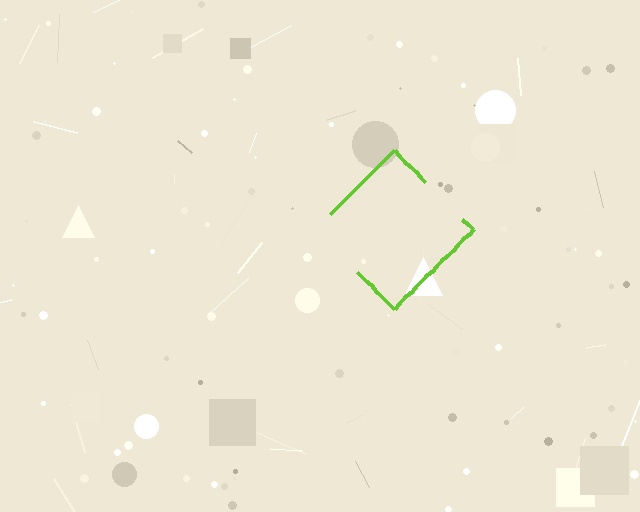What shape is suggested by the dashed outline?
The dashed outline suggests a diamond.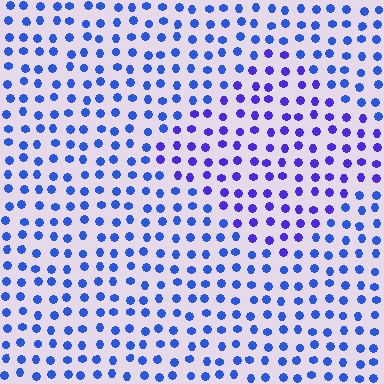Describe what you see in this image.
The image is filled with small blue elements in a uniform arrangement. A diamond-shaped region is visible where the elements are tinted to a slightly different hue, forming a subtle color boundary.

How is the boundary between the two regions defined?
The boundary is defined purely by a slight shift in hue (about 27 degrees). Spacing, size, and orientation are identical on both sides.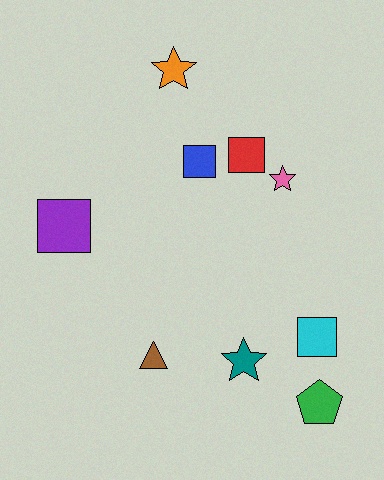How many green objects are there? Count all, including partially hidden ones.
There is 1 green object.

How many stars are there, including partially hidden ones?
There are 3 stars.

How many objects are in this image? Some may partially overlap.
There are 9 objects.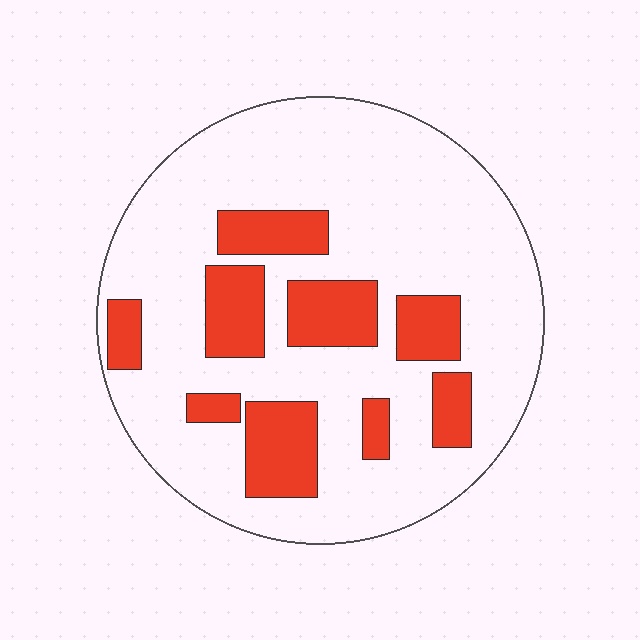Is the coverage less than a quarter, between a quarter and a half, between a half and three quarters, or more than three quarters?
Less than a quarter.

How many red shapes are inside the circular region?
9.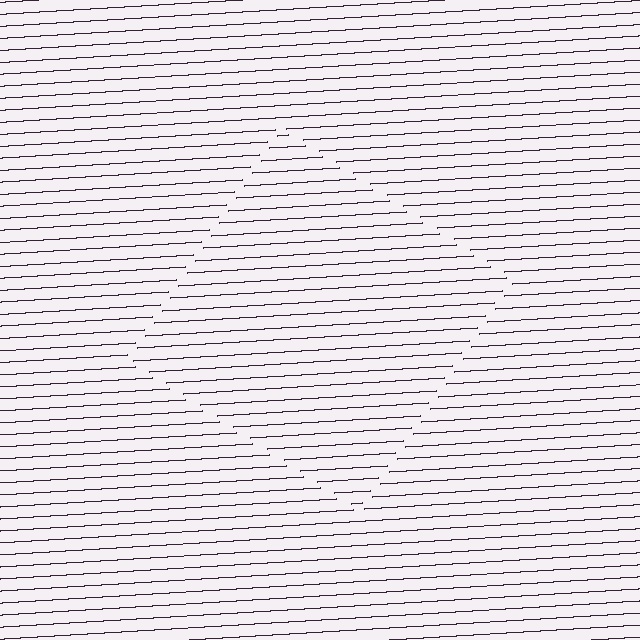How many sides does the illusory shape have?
4 sides — the line-ends trace a square.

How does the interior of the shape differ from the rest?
The interior of the shape contains the same grating, shifted by half a period — the contour is defined by the phase discontinuity where line-ends from the inner and outer gratings abut.